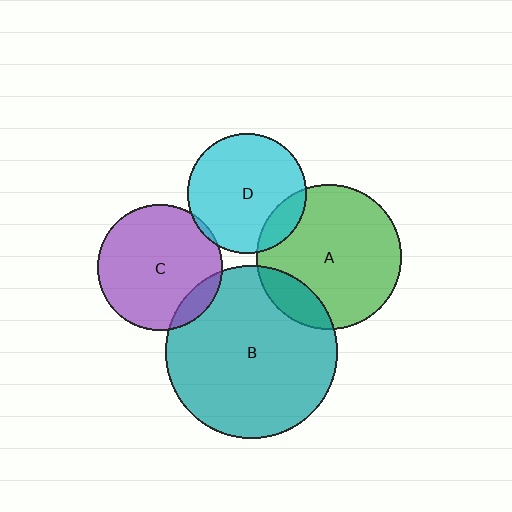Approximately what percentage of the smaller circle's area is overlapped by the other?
Approximately 10%.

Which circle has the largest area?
Circle B (teal).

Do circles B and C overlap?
Yes.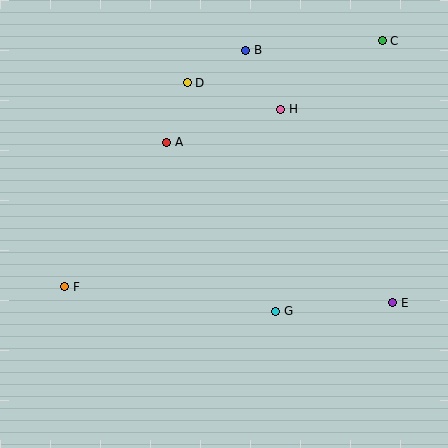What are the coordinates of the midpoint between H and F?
The midpoint between H and F is at (173, 198).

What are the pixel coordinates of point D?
Point D is at (187, 83).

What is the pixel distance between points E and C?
The distance between E and C is 262 pixels.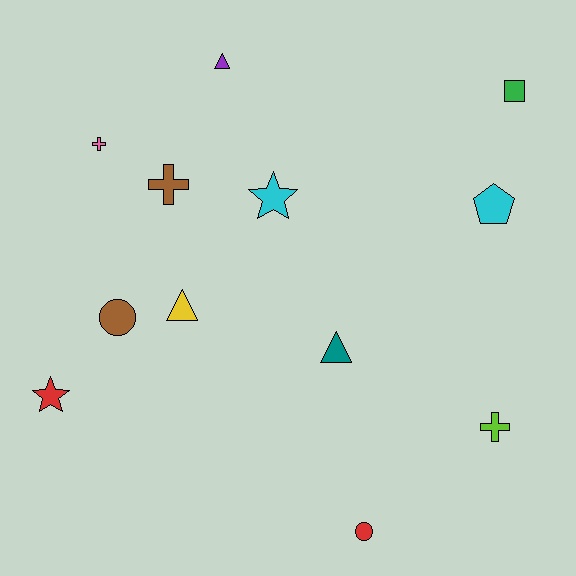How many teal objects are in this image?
There is 1 teal object.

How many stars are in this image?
There are 2 stars.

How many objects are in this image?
There are 12 objects.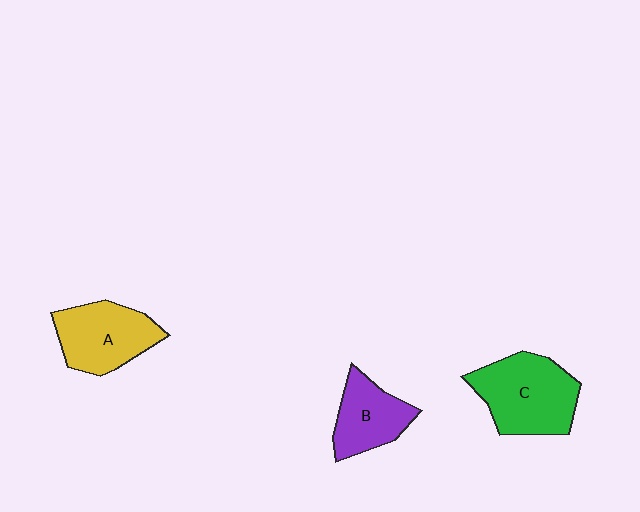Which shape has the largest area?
Shape C (green).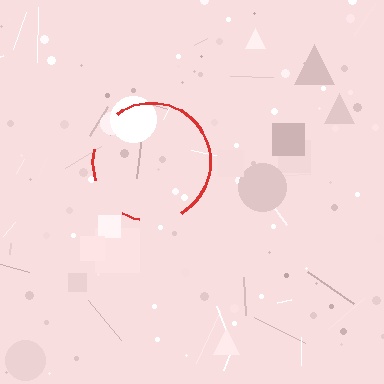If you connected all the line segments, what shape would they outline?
They would outline a circle.